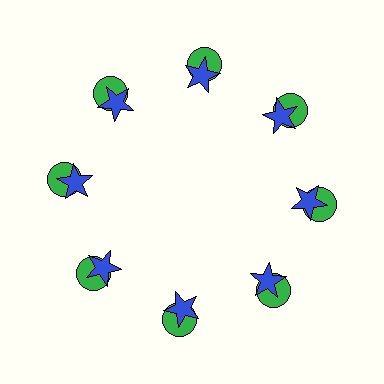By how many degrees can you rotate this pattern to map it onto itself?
The pattern maps onto itself every 45 degrees of rotation.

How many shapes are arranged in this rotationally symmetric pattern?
There are 16 shapes, arranged in 8 groups of 2.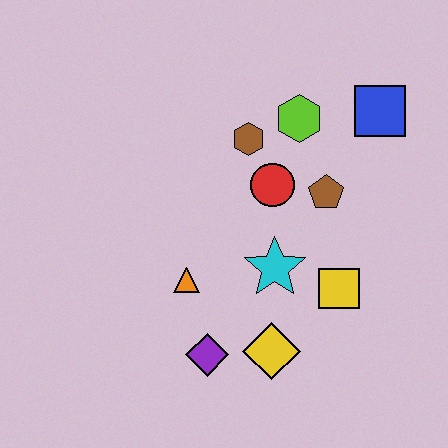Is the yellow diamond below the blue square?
Yes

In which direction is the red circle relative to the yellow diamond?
The red circle is above the yellow diamond.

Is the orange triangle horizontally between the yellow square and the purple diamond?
No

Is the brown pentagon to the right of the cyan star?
Yes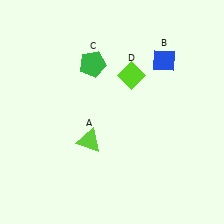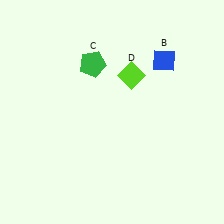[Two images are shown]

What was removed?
The lime triangle (A) was removed in Image 2.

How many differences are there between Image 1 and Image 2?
There is 1 difference between the two images.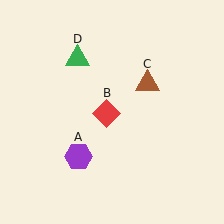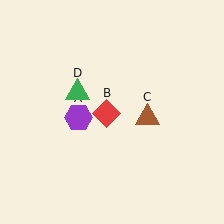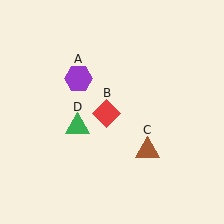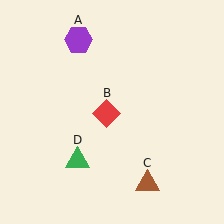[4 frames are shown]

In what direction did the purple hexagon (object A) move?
The purple hexagon (object A) moved up.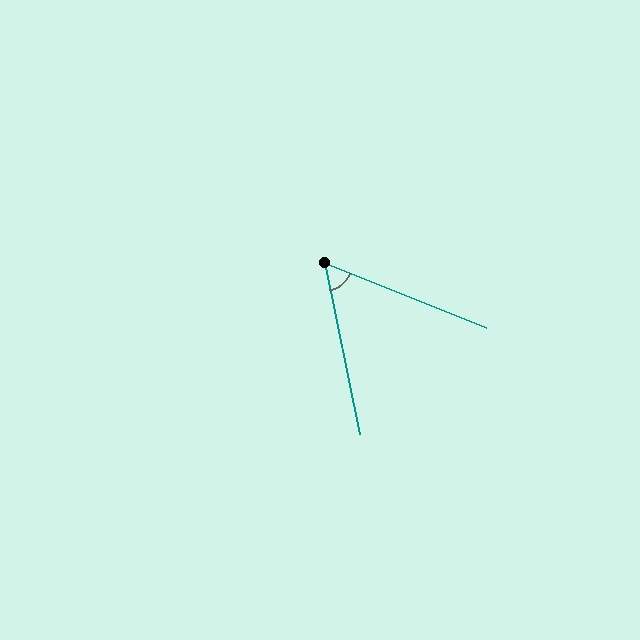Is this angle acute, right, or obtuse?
It is acute.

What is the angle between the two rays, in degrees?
Approximately 57 degrees.